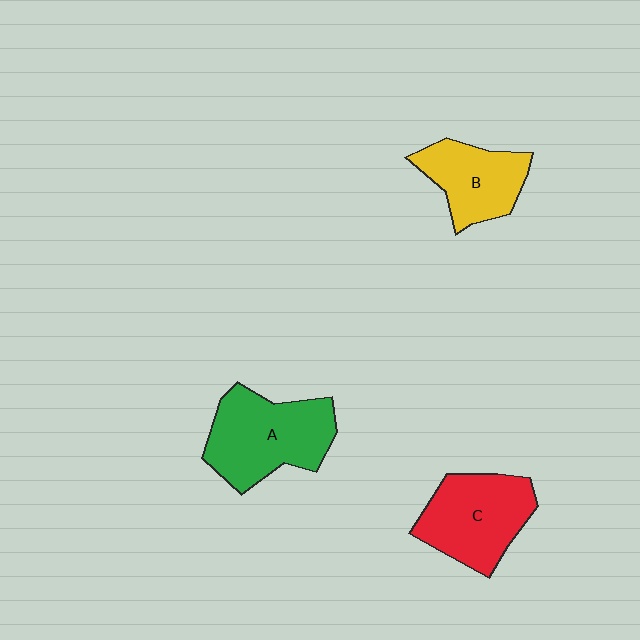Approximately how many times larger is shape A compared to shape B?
Approximately 1.4 times.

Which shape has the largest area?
Shape A (green).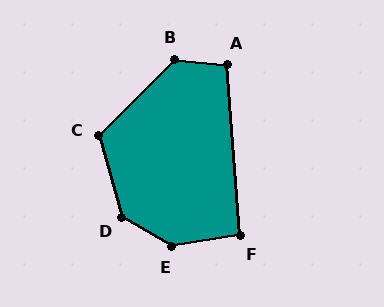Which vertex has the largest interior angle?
E, at approximately 141 degrees.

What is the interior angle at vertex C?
Approximately 119 degrees (obtuse).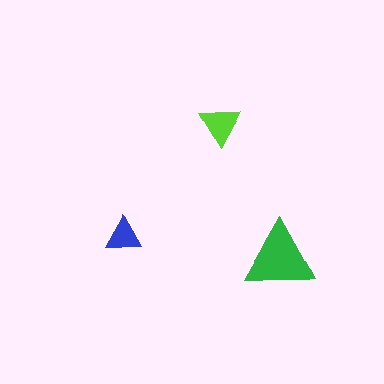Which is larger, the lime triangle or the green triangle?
The green one.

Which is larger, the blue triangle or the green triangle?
The green one.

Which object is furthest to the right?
The green triangle is rightmost.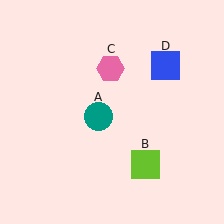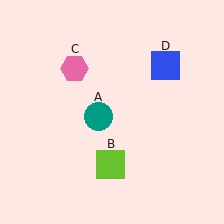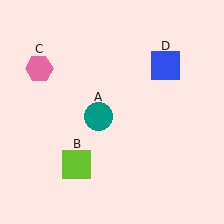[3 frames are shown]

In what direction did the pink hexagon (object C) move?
The pink hexagon (object C) moved left.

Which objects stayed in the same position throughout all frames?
Teal circle (object A) and blue square (object D) remained stationary.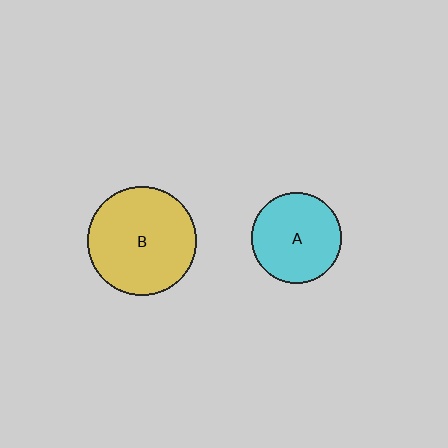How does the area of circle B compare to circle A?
Approximately 1.4 times.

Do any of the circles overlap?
No, none of the circles overlap.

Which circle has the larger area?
Circle B (yellow).